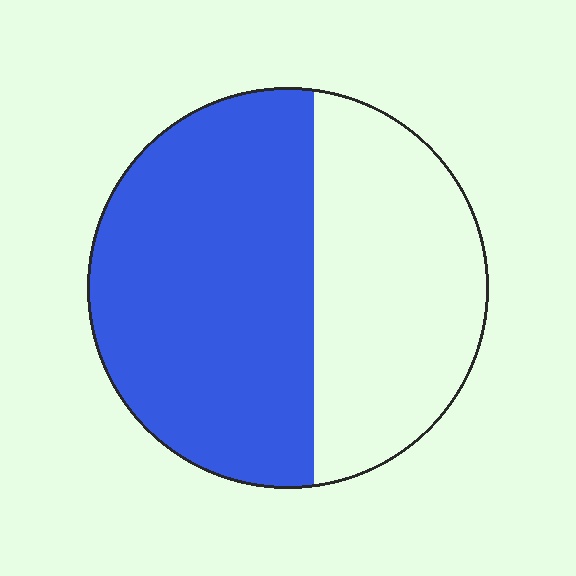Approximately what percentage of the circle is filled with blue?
Approximately 60%.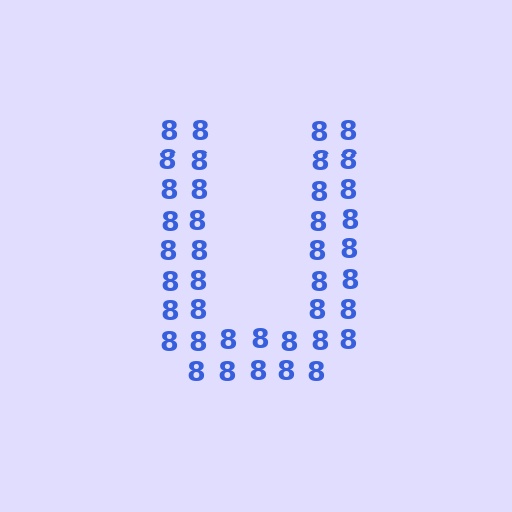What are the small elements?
The small elements are digit 8's.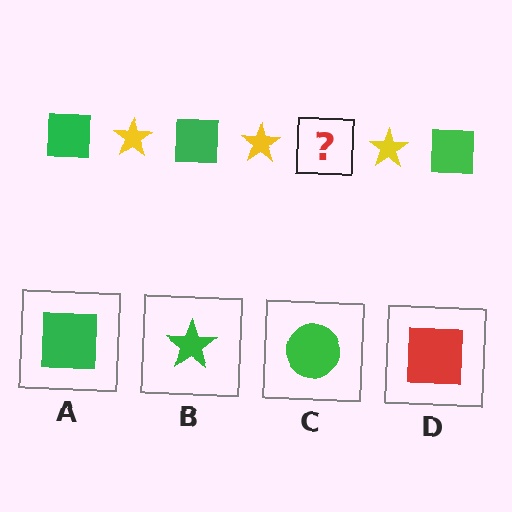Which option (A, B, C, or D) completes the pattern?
A.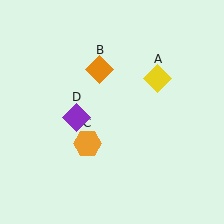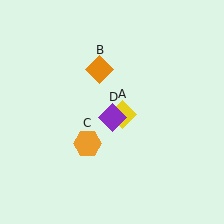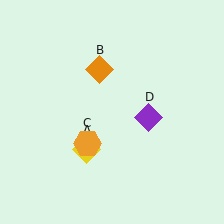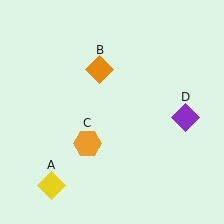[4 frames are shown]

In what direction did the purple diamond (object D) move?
The purple diamond (object D) moved right.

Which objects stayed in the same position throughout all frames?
Orange diamond (object B) and orange hexagon (object C) remained stationary.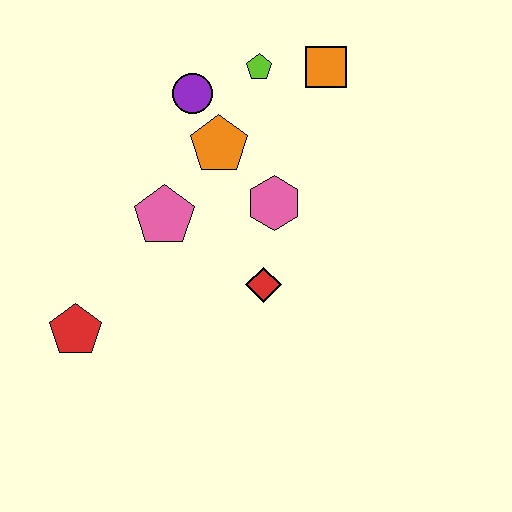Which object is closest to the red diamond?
The pink hexagon is closest to the red diamond.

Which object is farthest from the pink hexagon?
The red pentagon is farthest from the pink hexagon.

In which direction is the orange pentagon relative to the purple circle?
The orange pentagon is below the purple circle.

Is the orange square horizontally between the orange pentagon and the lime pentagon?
No